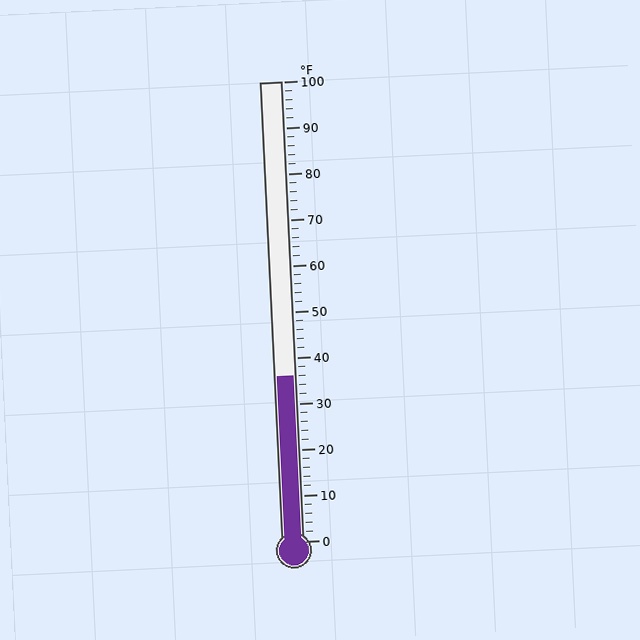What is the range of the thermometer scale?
The thermometer scale ranges from 0°F to 100°F.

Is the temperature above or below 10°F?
The temperature is above 10°F.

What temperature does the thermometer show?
The thermometer shows approximately 36°F.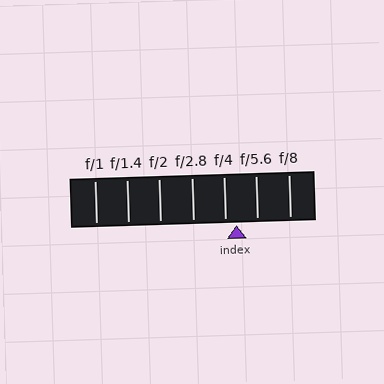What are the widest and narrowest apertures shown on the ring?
The widest aperture shown is f/1 and the narrowest is f/8.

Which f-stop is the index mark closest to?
The index mark is closest to f/4.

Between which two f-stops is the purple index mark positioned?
The index mark is between f/4 and f/5.6.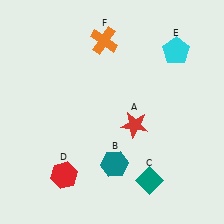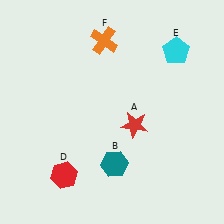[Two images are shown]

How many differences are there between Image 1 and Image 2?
There is 1 difference between the two images.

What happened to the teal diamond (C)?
The teal diamond (C) was removed in Image 2. It was in the bottom-right area of Image 1.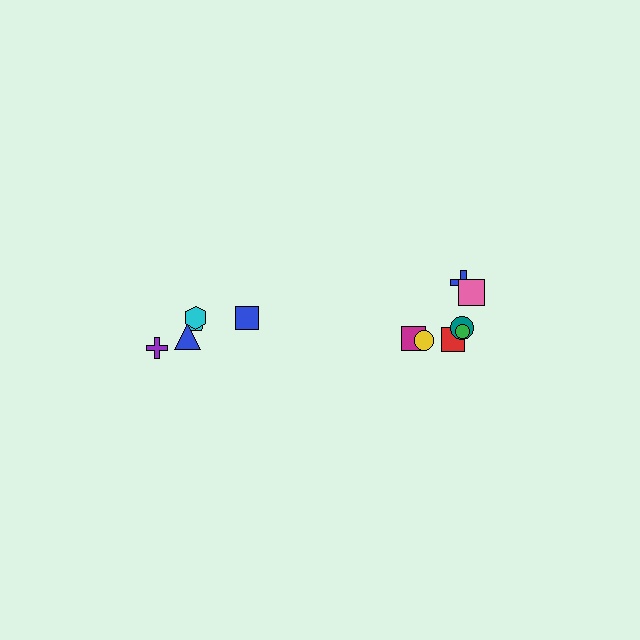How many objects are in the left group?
There are 5 objects.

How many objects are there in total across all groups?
There are 12 objects.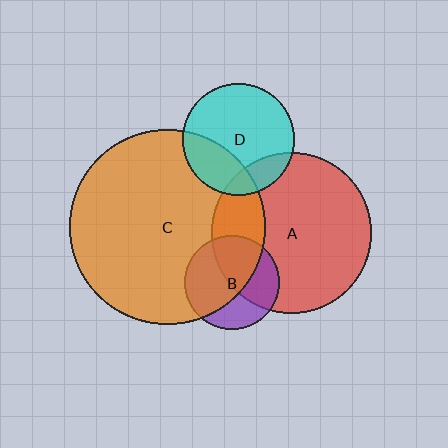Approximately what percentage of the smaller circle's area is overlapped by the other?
Approximately 45%.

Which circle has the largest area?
Circle C (orange).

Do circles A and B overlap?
Yes.